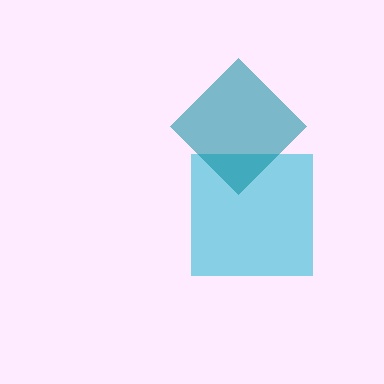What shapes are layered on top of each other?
The layered shapes are: a cyan square, a teal diamond.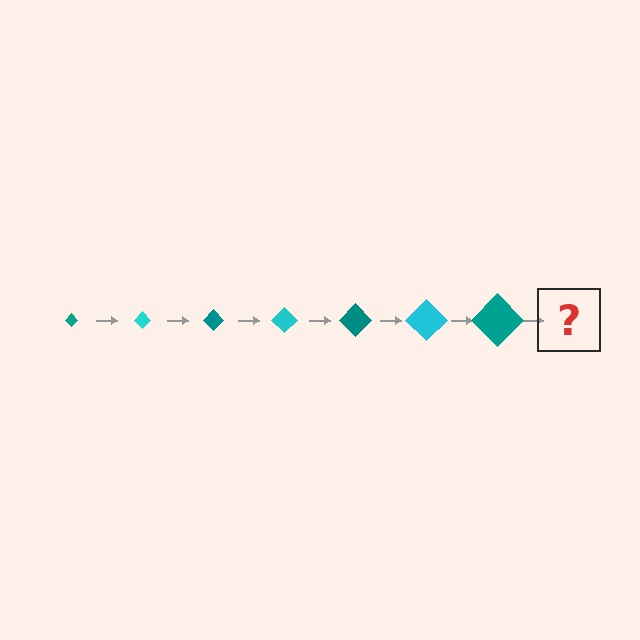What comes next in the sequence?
The next element should be a cyan diamond, larger than the previous one.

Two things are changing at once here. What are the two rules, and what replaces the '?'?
The two rules are that the diamond grows larger each step and the color cycles through teal and cyan. The '?' should be a cyan diamond, larger than the previous one.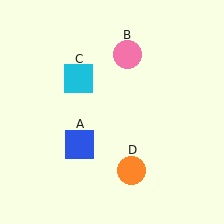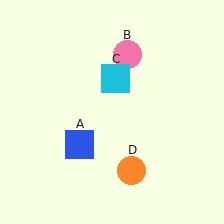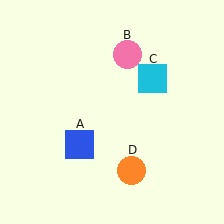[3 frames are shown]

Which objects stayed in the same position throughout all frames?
Blue square (object A) and pink circle (object B) and orange circle (object D) remained stationary.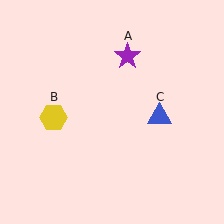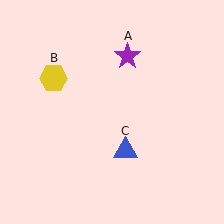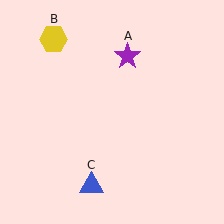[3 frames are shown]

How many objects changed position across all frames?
2 objects changed position: yellow hexagon (object B), blue triangle (object C).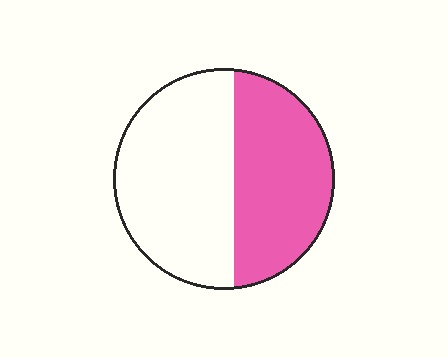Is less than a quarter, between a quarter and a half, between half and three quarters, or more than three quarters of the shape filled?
Between a quarter and a half.